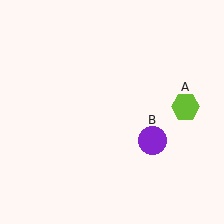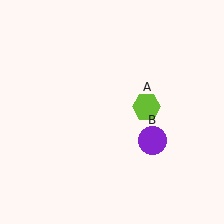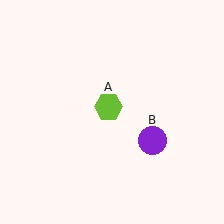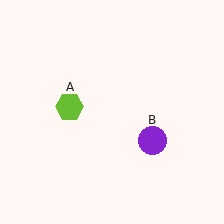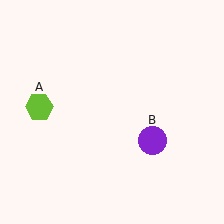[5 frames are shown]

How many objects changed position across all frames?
1 object changed position: lime hexagon (object A).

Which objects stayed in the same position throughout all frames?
Purple circle (object B) remained stationary.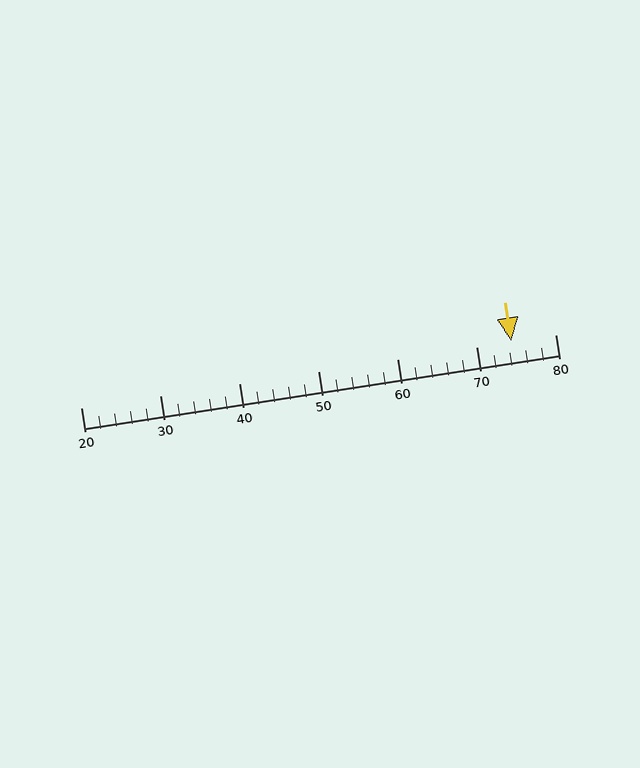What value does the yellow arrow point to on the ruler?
The yellow arrow points to approximately 74.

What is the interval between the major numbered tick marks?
The major tick marks are spaced 10 units apart.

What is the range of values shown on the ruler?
The ruler shows values from 20 to 80.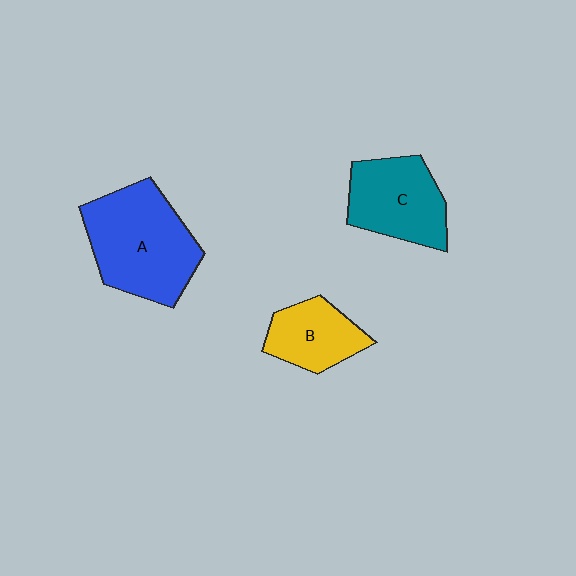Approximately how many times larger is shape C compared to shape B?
Approximately 1.4 times.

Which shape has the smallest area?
Shape B (yellow).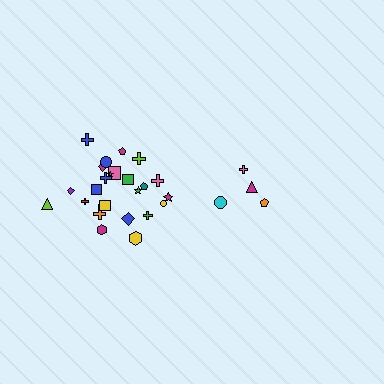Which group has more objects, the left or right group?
The left group.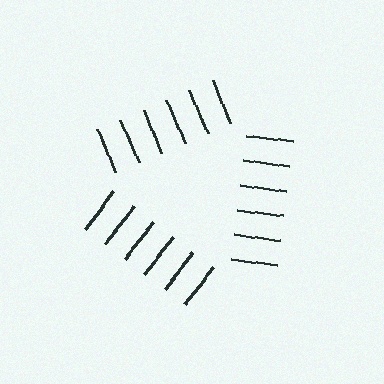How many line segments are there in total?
18 — 6 along each of the 3 edges.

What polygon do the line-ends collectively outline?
An illusory triangle — the line segments terminate on its edges but no continuous stroke is drawn.